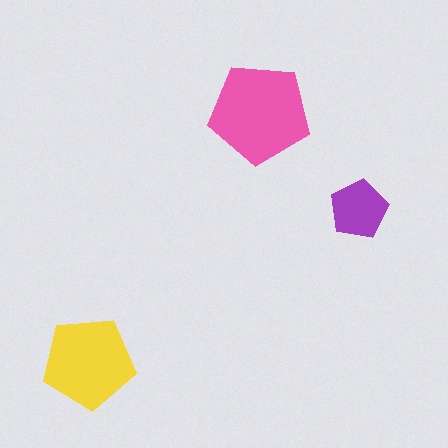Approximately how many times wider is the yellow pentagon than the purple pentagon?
About 1.5 times wider.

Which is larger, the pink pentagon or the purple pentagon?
The pink one.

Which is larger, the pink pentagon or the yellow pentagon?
The pink one.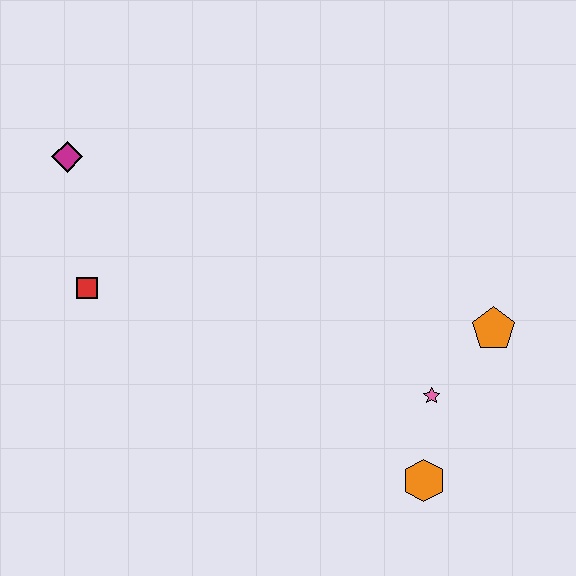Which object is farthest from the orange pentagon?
The magenta diamond is farthest from the orange pentagon.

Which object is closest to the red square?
The magenta diamond is closest to the red square.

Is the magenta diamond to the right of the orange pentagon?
No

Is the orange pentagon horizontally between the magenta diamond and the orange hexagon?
No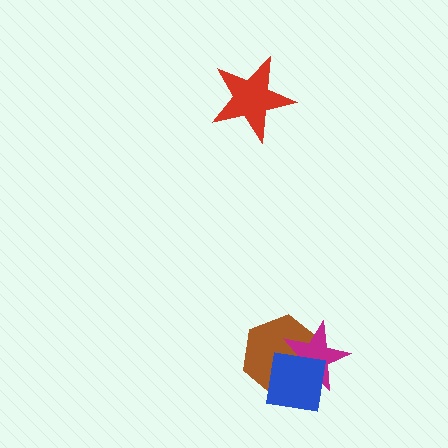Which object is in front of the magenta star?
The blue square is in front of the magenta star.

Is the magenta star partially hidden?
Yes, it is partially covered by another shape.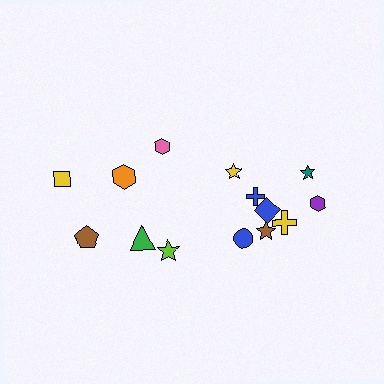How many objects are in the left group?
There are 6 objects.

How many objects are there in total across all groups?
There are 14 objects.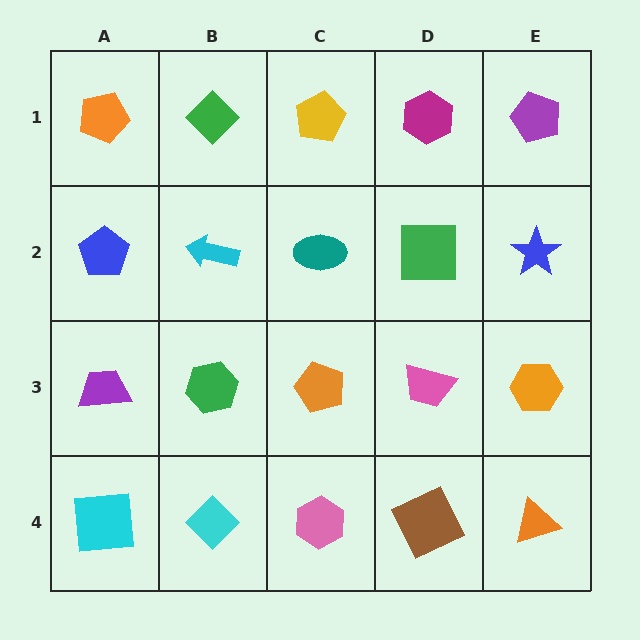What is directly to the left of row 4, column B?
A cyan square.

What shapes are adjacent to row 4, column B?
A green hexagon (row 3, column B), a cyan square (row 4, column A), a pink hexagon (row 4, column C).